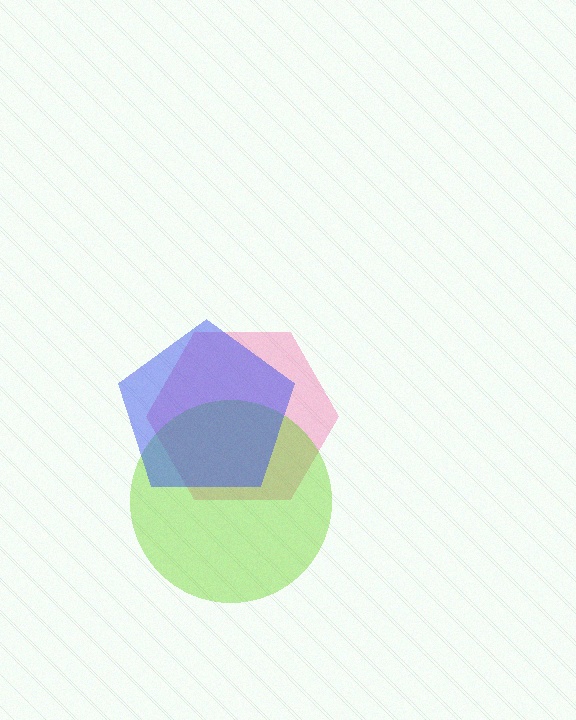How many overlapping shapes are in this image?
There are 3 overlapping shapes in the image.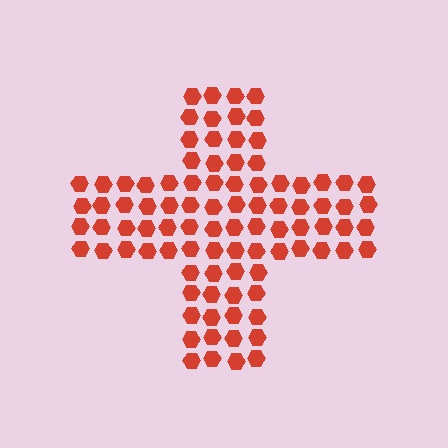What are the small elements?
The small elements are hexagons.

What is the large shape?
The large shape is a cross.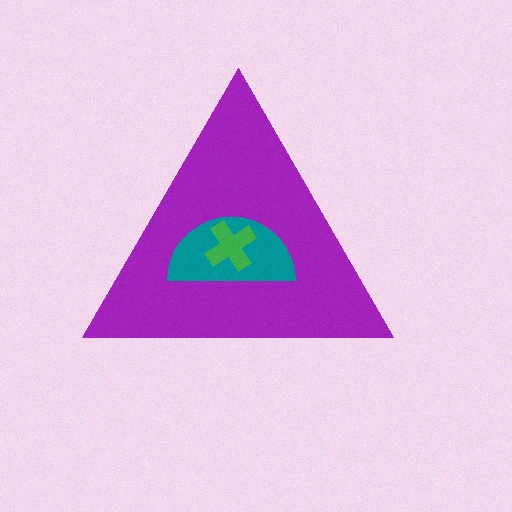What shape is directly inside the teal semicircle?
The green cross.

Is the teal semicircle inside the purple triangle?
Yes.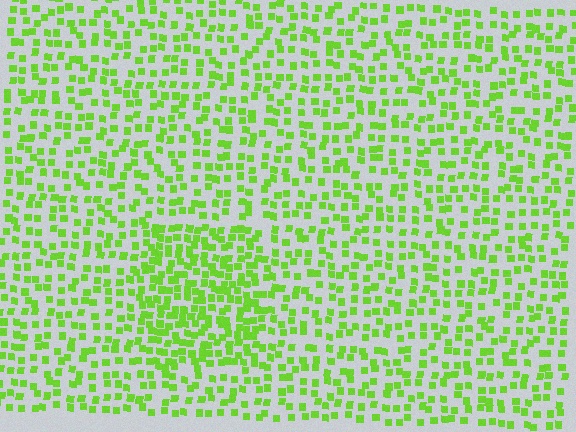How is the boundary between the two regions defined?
The boundary is defined by a change in element density (approximately 1.8x ratio). All elements are the same color, size, and shape.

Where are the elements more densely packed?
The elements are more densely packed inside the rectangle boundary.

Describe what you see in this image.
The image contains small lime elements arranged at two different densities. A rectangle-shaped region is visible where the elements are more densely packed than the surrounding area.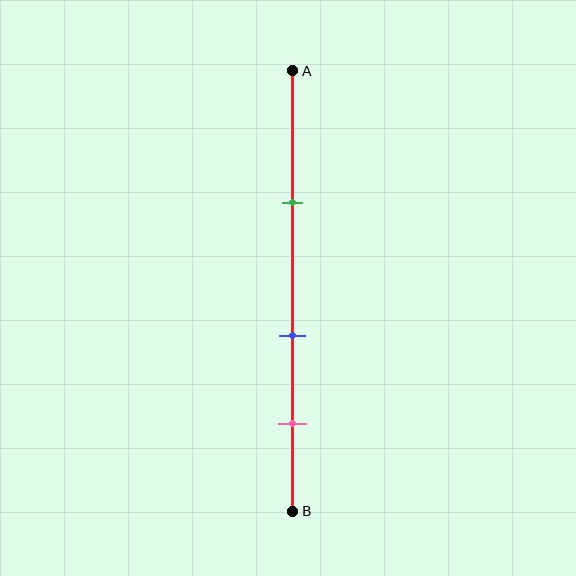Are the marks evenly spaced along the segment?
Yes, the marks are approximately evenly spaced.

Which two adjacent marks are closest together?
The blue and pink marks are the closest adjacent pair.